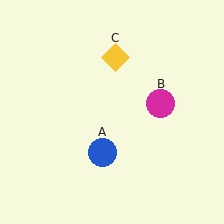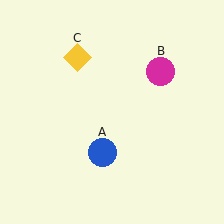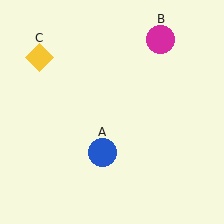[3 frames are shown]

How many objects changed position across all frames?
2 objects changed position: magenta circle (object B), yellow diamond (object C).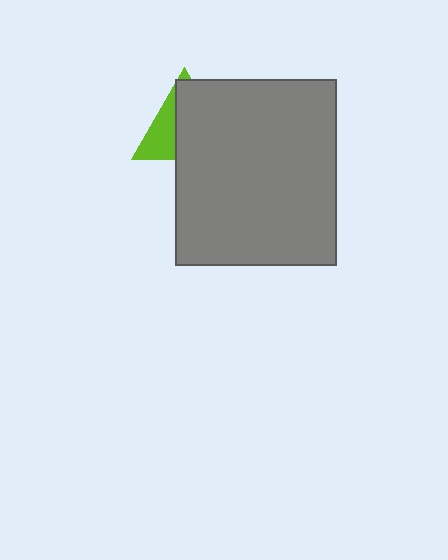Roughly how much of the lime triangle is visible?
A small part of it is visible (roughly 37%).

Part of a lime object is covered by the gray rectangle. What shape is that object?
It is a triangle.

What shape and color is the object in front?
The object in front is a gray rectangle.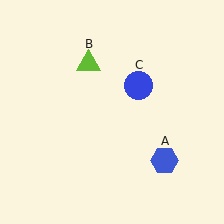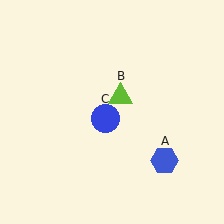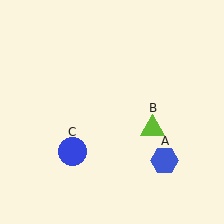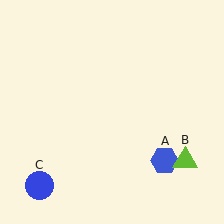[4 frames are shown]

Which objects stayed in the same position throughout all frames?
Blue hexagon (object A) remained stationary.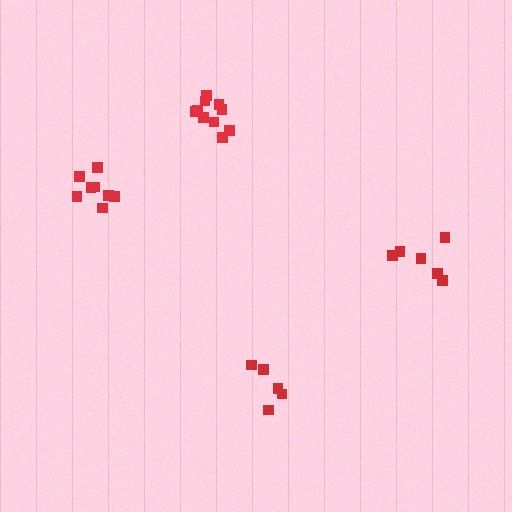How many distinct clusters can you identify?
There are 4 distinct clusters.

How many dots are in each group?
Group 1: 10 dots, Group 2: 9 dots, Group 3: 5 dots, Group 4: 6 dots (30 total).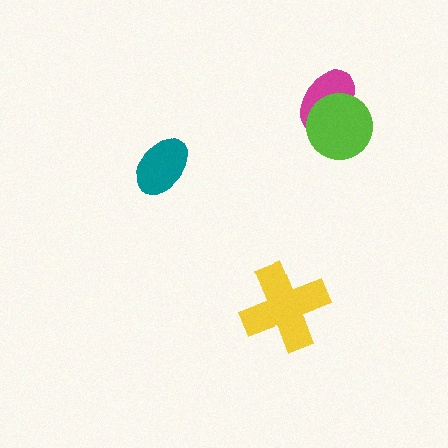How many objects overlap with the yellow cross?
0 objects overlap with the yellow cross.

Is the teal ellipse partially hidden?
No, no other shape covers it.